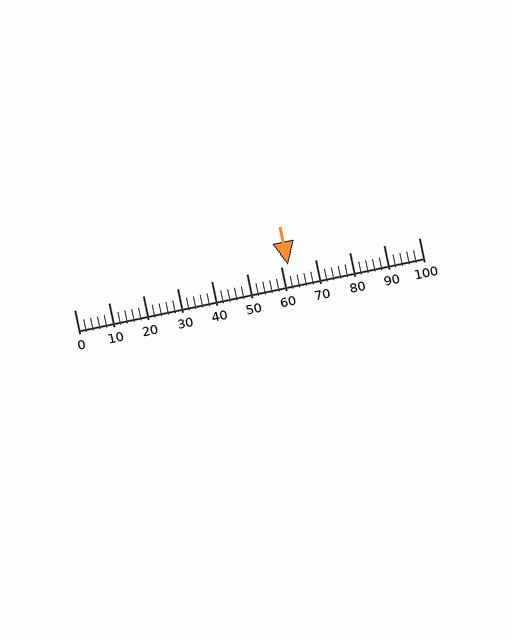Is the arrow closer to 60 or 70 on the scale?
The arrow is closer to 60.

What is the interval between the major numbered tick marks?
The major tick marks are spaced 10 units apart.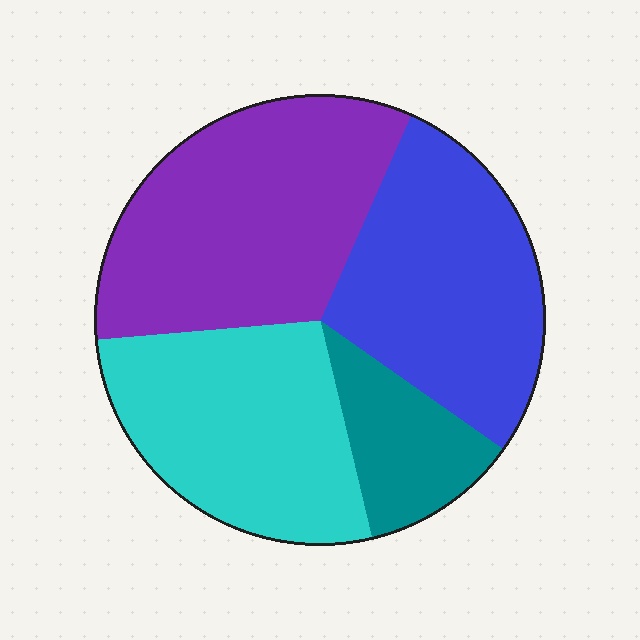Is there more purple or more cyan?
Purple.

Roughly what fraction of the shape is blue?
Blue takes up about one quarter (1/4) of the shape.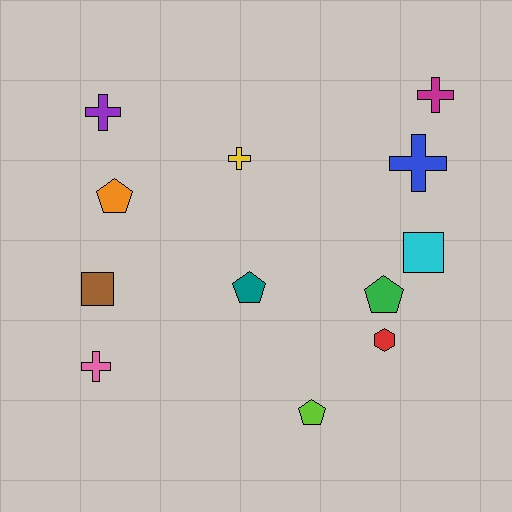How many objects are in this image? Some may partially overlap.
There are 12 objects.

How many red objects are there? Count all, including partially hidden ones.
There is 1 red object.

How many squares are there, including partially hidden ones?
There are 2 squares.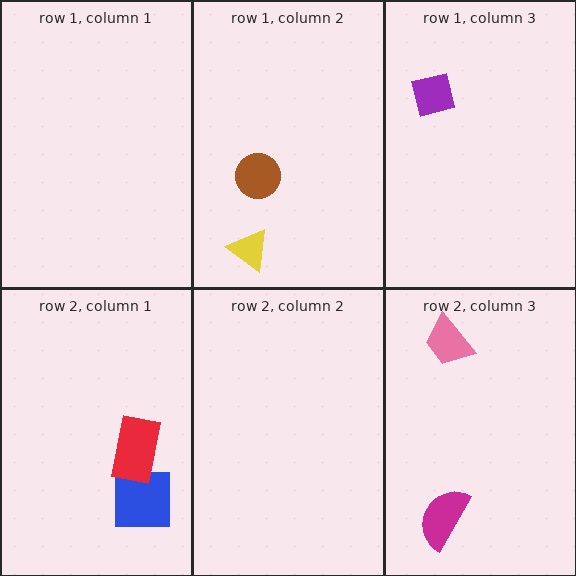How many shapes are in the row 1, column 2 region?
2.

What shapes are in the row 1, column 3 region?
The purple square.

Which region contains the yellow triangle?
The row 1, column 2 region.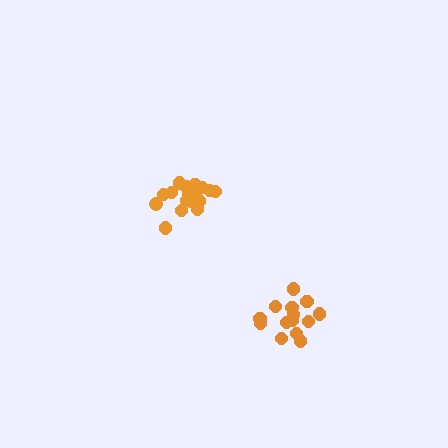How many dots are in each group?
Group 1: 18 dots, Group 2: 14 dots (32 total).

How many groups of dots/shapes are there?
There are 2 groups.